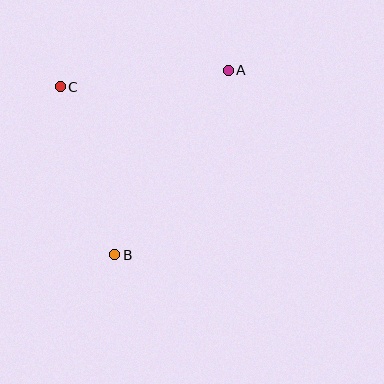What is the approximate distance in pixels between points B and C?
The distance between B and C is approximately 177 pixels.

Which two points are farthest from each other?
Points A and B are farthest from each other.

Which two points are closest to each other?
Points A and C are closest to each other.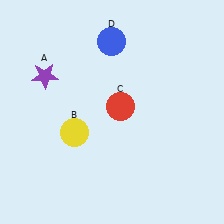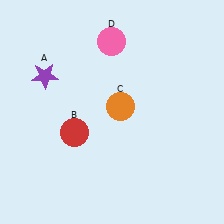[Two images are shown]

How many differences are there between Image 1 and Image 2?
There are 3 differences between the two images.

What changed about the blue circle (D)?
In Image 1, D is blue. In Image 2, it changed to pink.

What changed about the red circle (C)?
In Image 1, C is red. In Image 2, it changed to orange.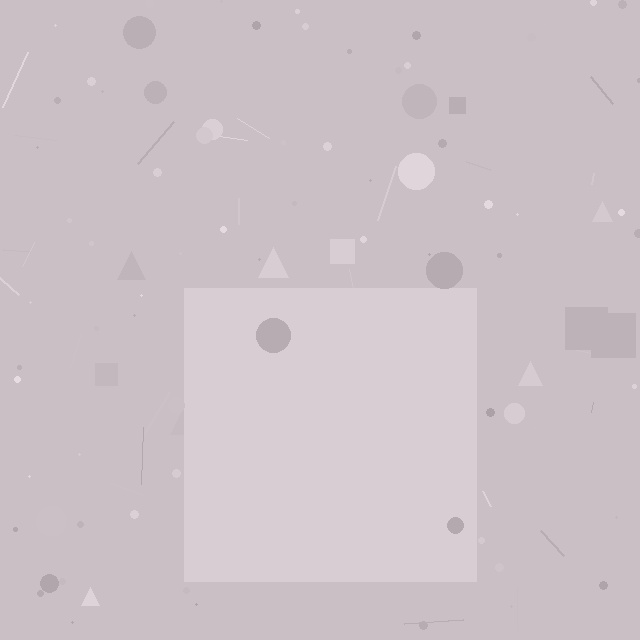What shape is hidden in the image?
A square is hidden in the image.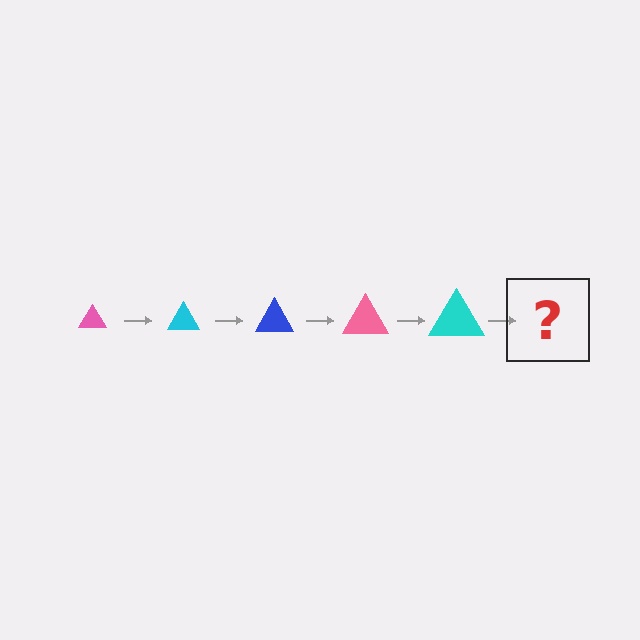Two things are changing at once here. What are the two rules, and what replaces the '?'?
The two rules are that the triangle grows larger each step and the color cycles through pink, cyan, and blue. The '?' should be a blue triangle, larger than the previous one.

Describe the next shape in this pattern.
It should be a blue triangle, larger than the previous one.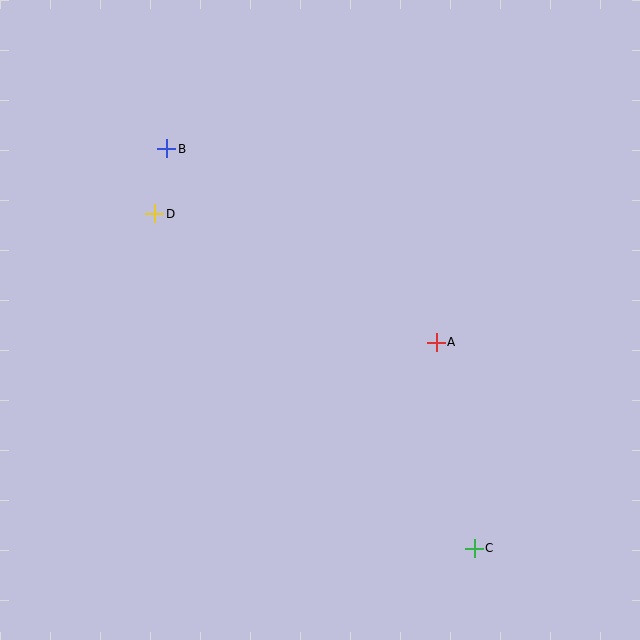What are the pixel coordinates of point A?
Point A is at (436, 342).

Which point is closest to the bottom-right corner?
Point C is closest to the bottom-right corner.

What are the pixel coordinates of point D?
Point D is at (155, 214).